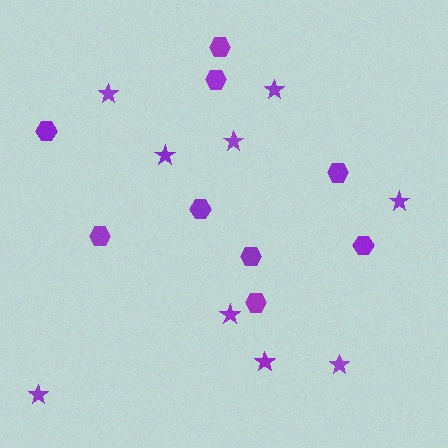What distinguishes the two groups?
There are 2 groups: one group of stars (9) and one group of hexagons (9).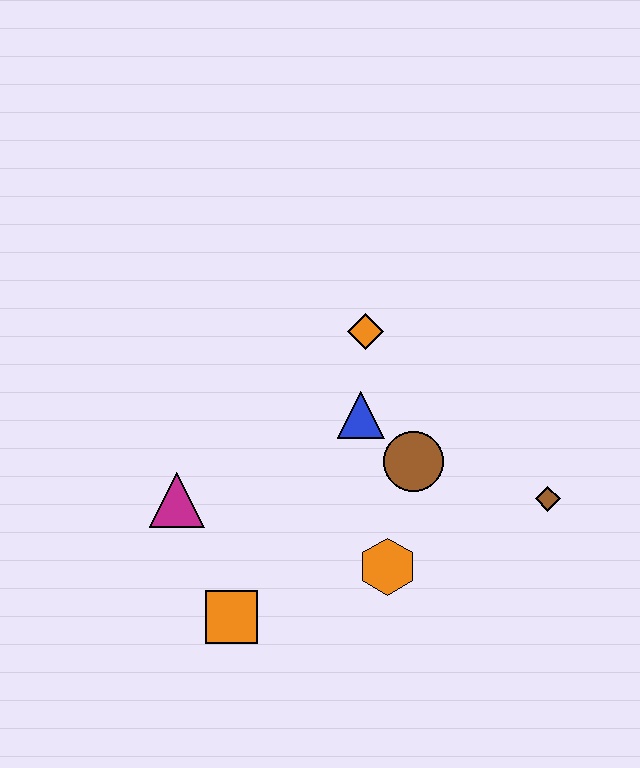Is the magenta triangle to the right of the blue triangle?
No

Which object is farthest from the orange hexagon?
The orange diamond is farthest from the orange hexagon.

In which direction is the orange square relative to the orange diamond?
The orange square is below the orange diamond.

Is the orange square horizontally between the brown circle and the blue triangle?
No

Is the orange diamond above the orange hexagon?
Yes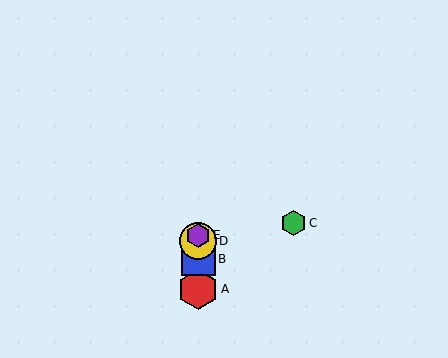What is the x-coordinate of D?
Object D is at x≈198.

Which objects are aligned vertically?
Objects A, B, D, E are aligned vertically.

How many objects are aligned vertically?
4 objects (A, B, D, E) are aligned vertically.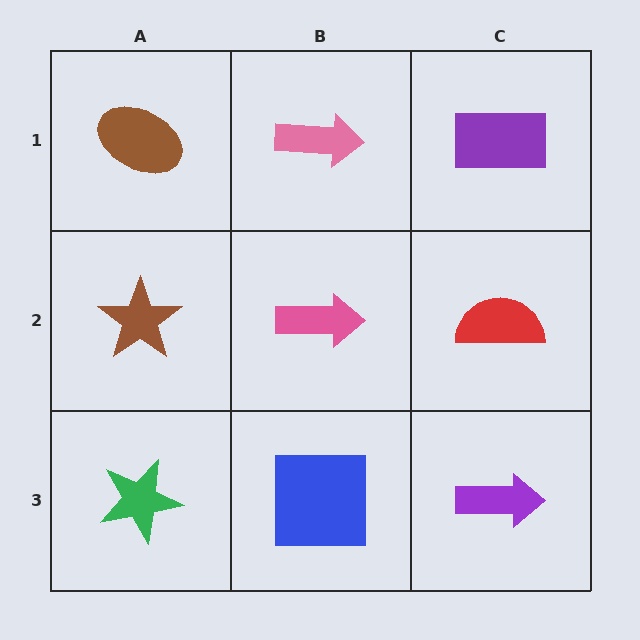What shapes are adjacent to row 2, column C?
A purple rectangle (row 1, column C), a purple arrow (row 3, column C), a pink arrow (row 2, column B).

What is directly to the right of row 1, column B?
A purple rectangle.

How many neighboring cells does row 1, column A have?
2.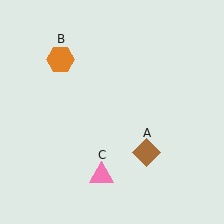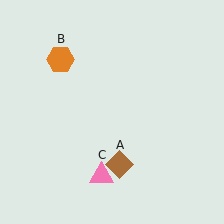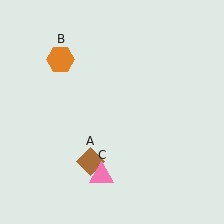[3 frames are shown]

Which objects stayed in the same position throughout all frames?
Orange hexagon (object B) and pink triangle (object C) remained stationary.